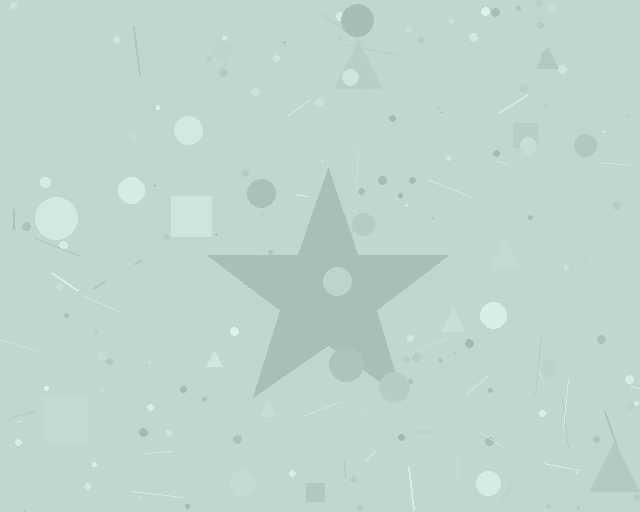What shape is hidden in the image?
A star is hidden in the image.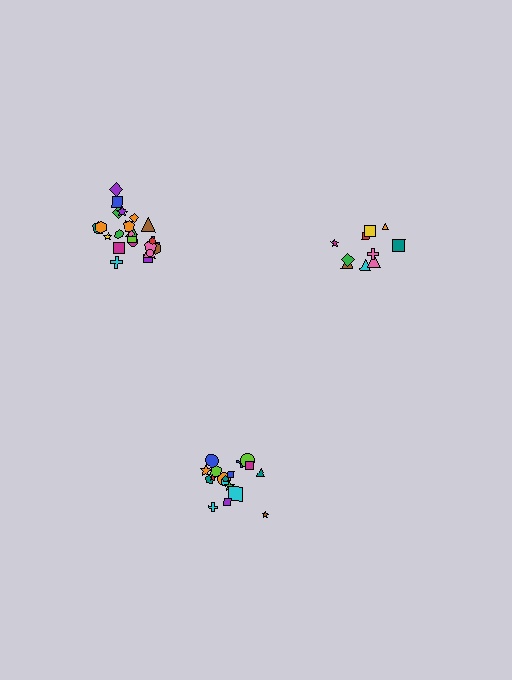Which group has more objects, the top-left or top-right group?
The top-left group.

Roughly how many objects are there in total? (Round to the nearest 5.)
Roughly 55 objects in total.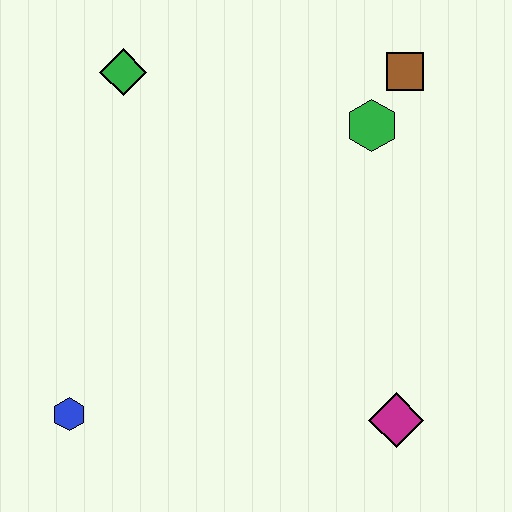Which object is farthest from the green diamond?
The magenta diamond is farthest from the green diamond.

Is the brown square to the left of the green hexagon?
No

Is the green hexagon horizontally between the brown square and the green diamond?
Yes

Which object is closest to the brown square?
The green hexagon is closest to the brown square.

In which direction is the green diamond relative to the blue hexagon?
The green diamond is above the blue hexagon.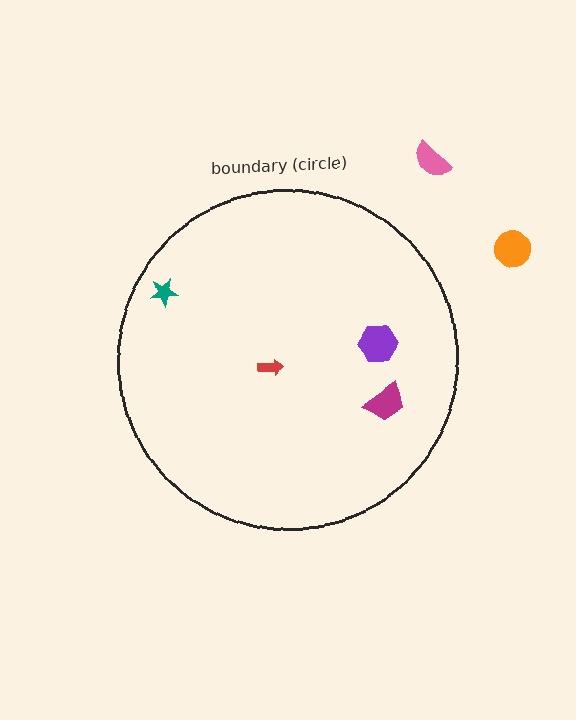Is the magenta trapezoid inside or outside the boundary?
Inside.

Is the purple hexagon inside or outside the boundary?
Inside.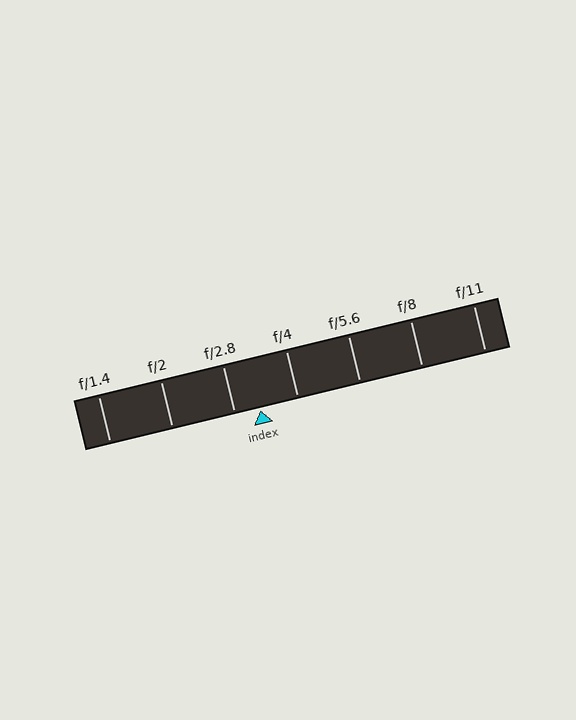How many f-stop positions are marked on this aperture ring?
There are 7 f-stop positions marked.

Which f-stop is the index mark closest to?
The index mark is closest to f/2.8.